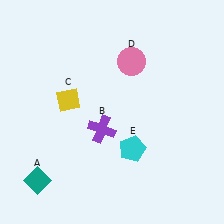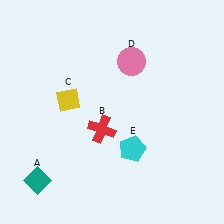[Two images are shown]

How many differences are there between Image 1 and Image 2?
There is 1 difference between the two images.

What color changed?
The cross (B) changed from purple in Image 1 to red in Image 2.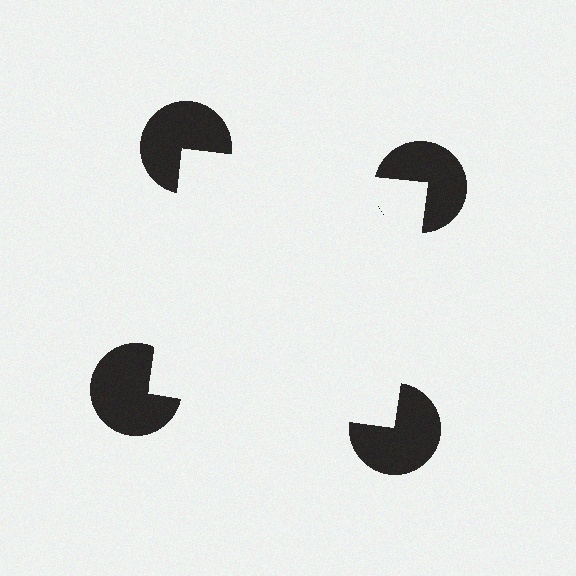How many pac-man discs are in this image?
There are 4 — one at each vertex of the illusory square.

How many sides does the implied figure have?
4 sides.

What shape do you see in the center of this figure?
An illusory square — its edges are inferred from the aligned wedge cuts in the pac-man discs, not physically drawn.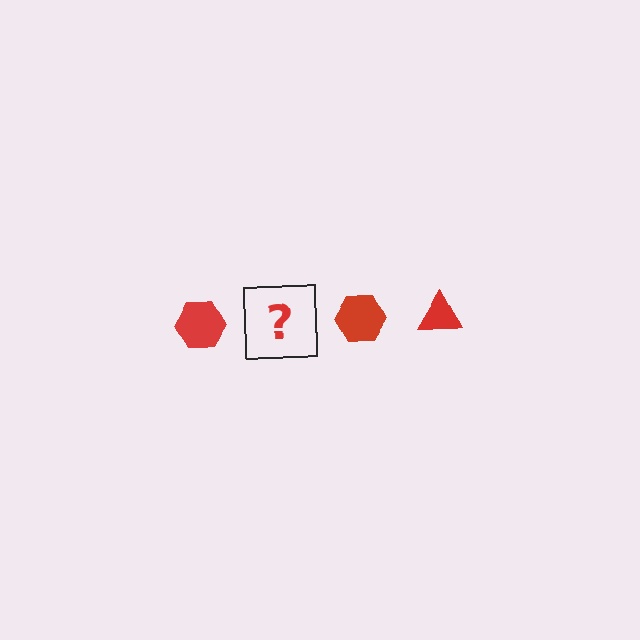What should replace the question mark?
The question mark should be replaced with a red triangle.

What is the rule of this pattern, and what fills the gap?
The rule is that the pattern cycles through hexagon, triangle shapes in red. The gap should be filled with a red triangle.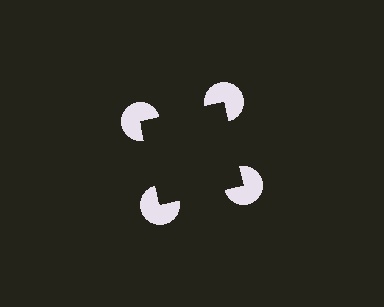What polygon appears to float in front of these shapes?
An illusory square — its edges are inferred from the aligned wedge cuts in the pac-man discs, not physically drawn.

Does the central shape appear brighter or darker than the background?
It typically appears slightly darker than the background, even though no actual brightness change is drawn.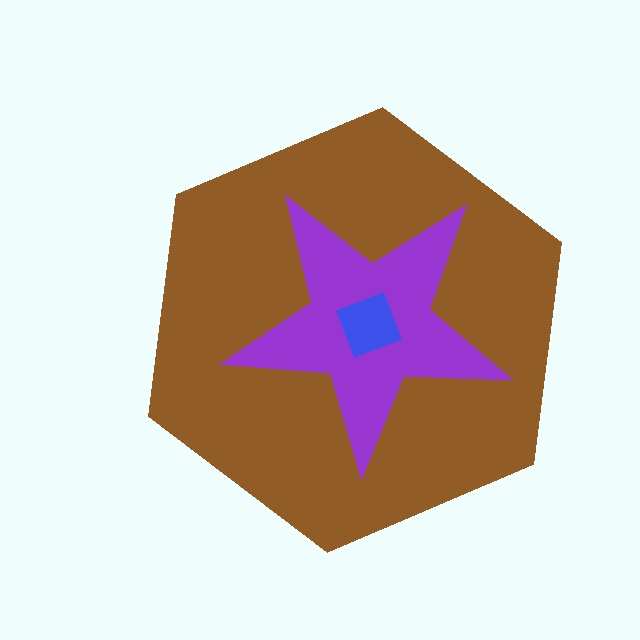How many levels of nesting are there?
3.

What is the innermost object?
The blue square.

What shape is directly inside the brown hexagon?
The purple star.